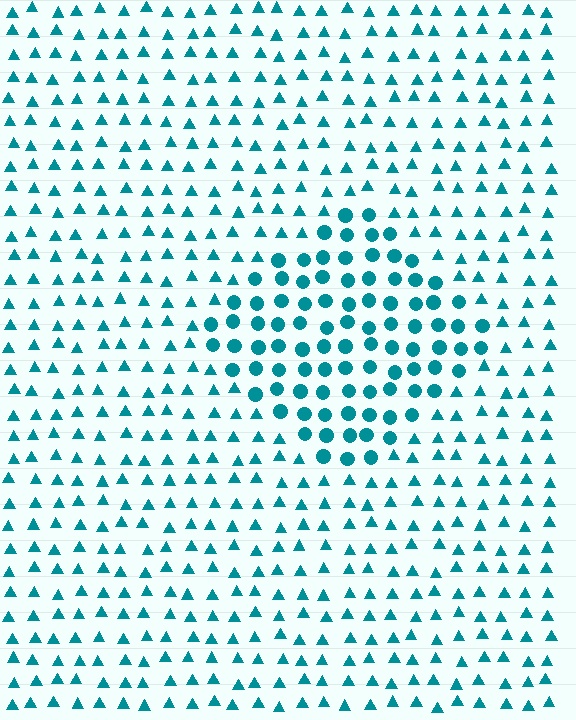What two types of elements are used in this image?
The image uses circles inside the diamond region and triangles outside it.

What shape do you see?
I see a diamond.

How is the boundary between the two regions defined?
The boundary is defined by a change in element shape: circles inside vs. triangles outside. All elements share the same color and spacing.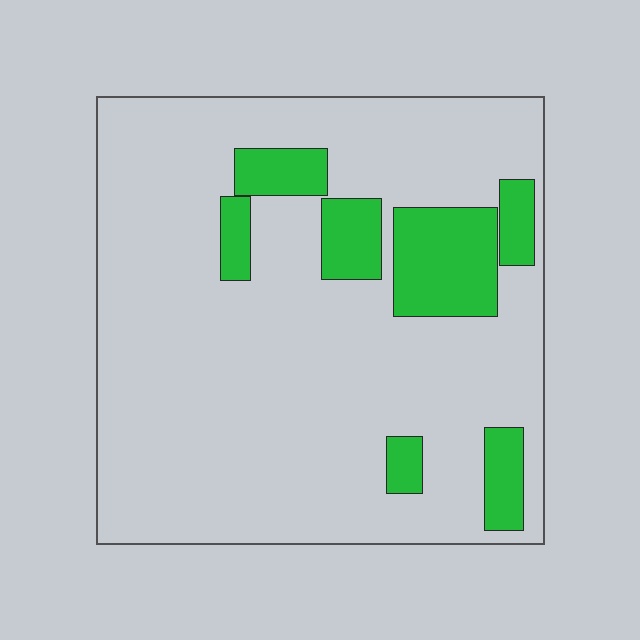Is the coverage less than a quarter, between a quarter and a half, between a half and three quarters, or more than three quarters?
Less than a quarter.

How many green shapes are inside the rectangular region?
7.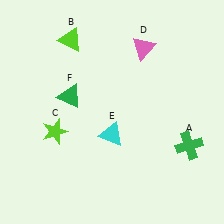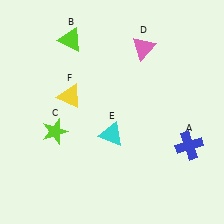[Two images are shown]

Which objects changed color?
A changed from green to blue. F changed from green to yellow.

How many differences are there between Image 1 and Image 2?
There are 2 differences between the two images.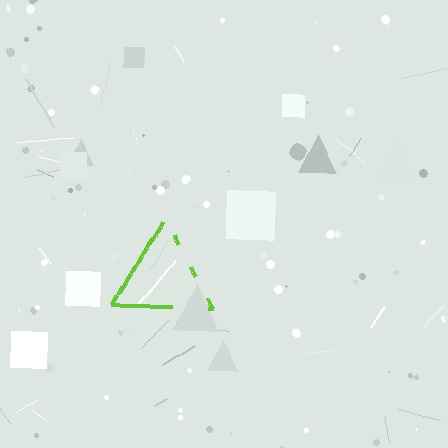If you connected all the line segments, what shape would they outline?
They would outline a triangle.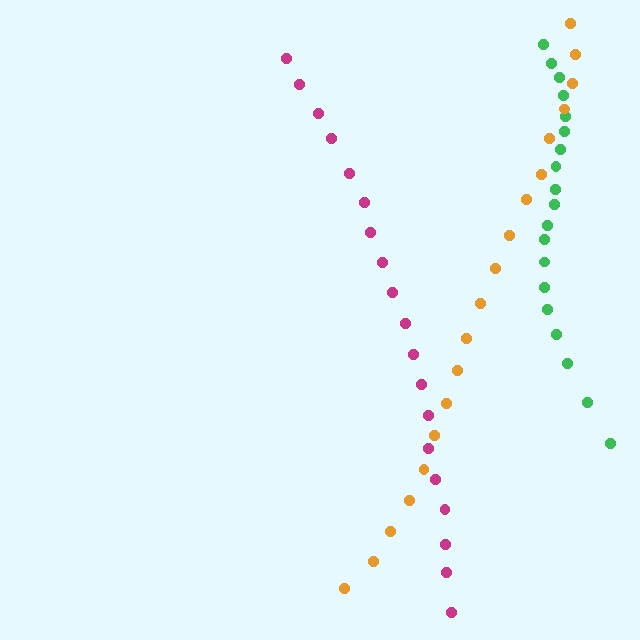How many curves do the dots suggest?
There are 3 distinct paths.